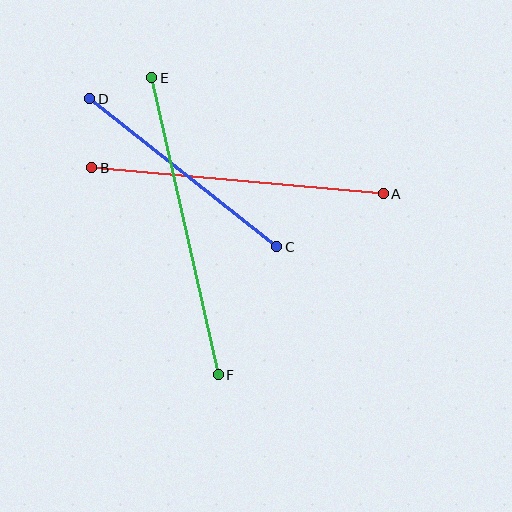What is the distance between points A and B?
The distance is approximately 293 pixels.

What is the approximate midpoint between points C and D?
The midpoint is at approximately (183, 173) pixels.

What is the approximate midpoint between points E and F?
The midpoint is at approximately (185, 226) pixels.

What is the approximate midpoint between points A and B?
The midpoint is at approximately (238, 181) pixels.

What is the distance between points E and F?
The distance is approximately 305 pixels.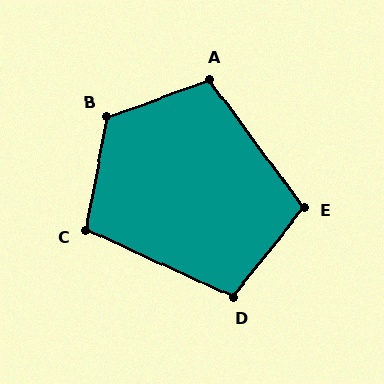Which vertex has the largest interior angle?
B, at approximately 121 degrees.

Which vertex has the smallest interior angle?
C, at approximately 104 degrees.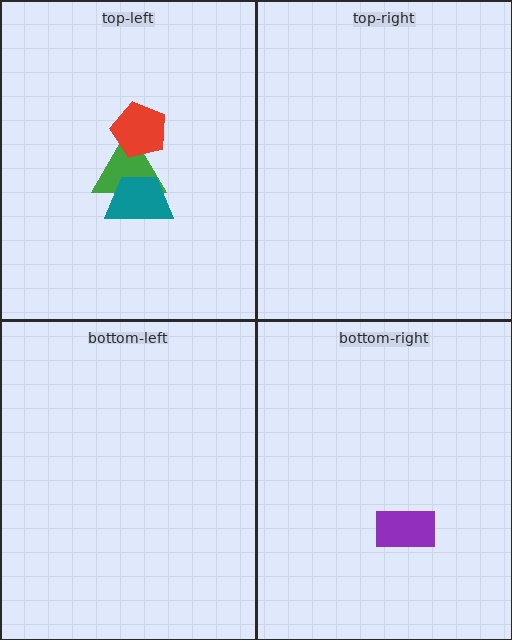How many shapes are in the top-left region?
3.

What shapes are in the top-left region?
The green triangle, the teal trapezoid, the red pentagon.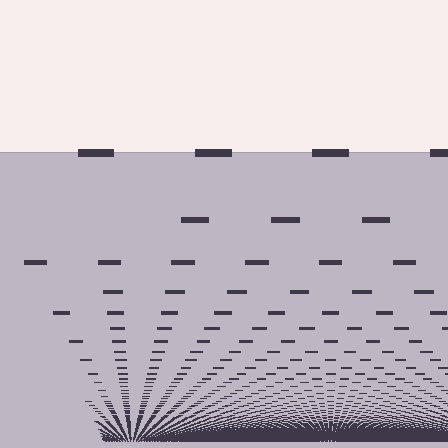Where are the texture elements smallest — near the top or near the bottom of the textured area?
Near the bottom.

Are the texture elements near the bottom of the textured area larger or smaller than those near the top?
Smaller. The gradient is inverted — elements near the bottom are smaller and denser.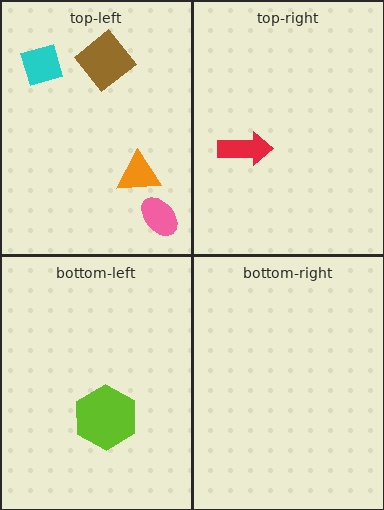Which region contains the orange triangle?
The top-left region.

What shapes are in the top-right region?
The red arrow.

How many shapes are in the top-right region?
1.